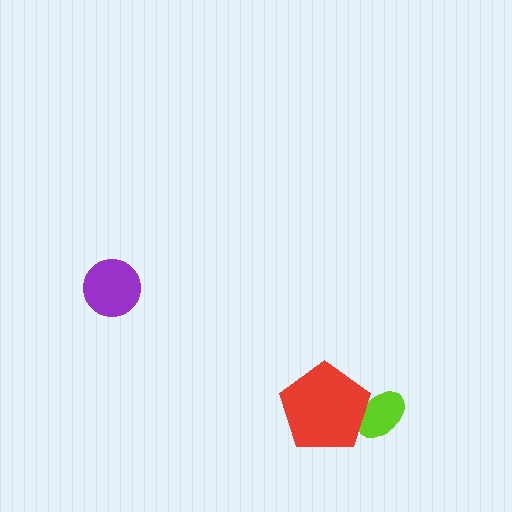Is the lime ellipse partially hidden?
Yes, it is partially covered by another shape.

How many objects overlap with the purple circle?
0 objects overlap with the purple circle.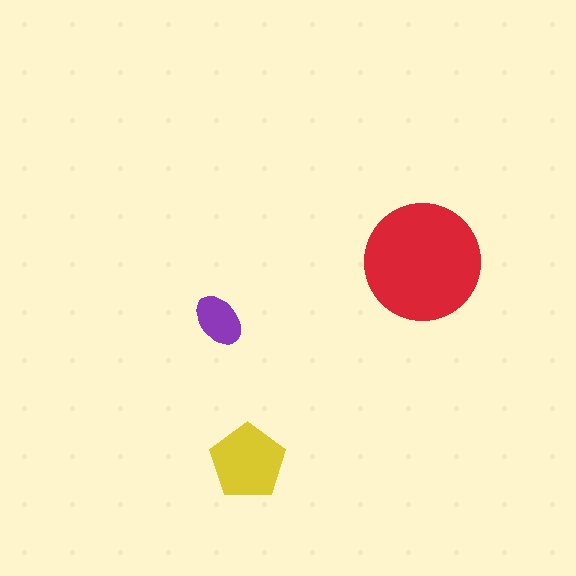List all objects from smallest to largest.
The purple ellipse, the yellow pentagon, the red circle.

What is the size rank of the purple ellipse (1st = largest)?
3rd.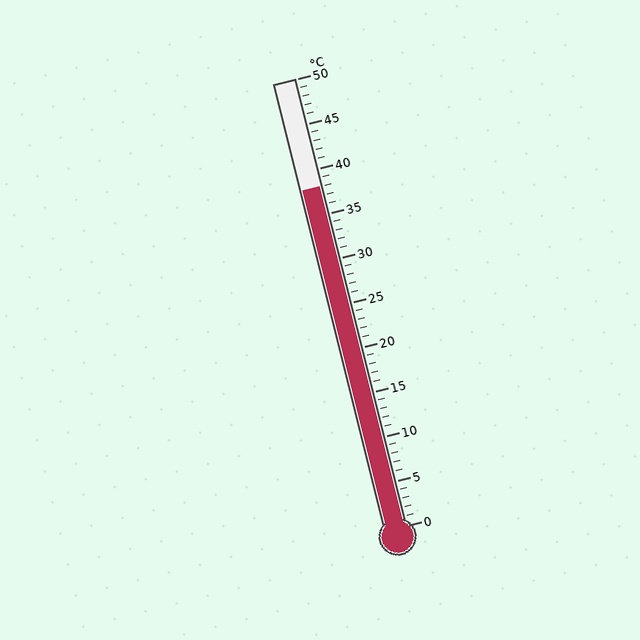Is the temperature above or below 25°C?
The temperature is above 25°C.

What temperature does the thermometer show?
The thermometer shows approximately 38°C.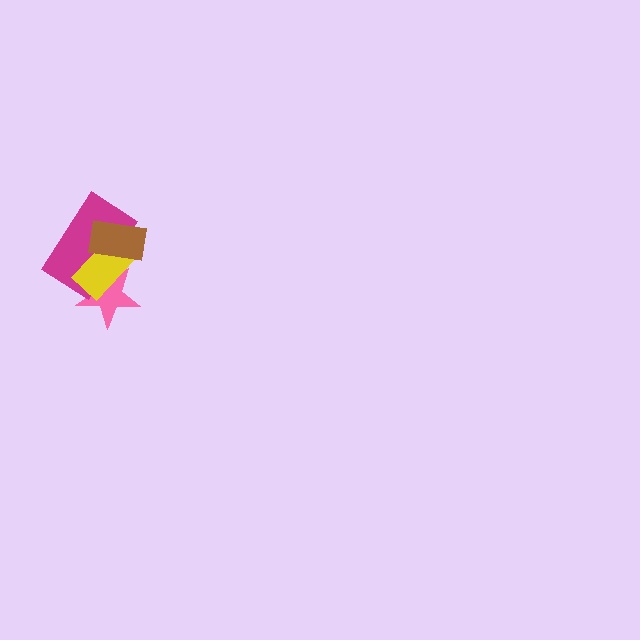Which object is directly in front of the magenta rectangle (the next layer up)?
The yellow rectangle is directly in front of the magenta rectangle.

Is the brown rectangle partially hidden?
No, no other shape covers it.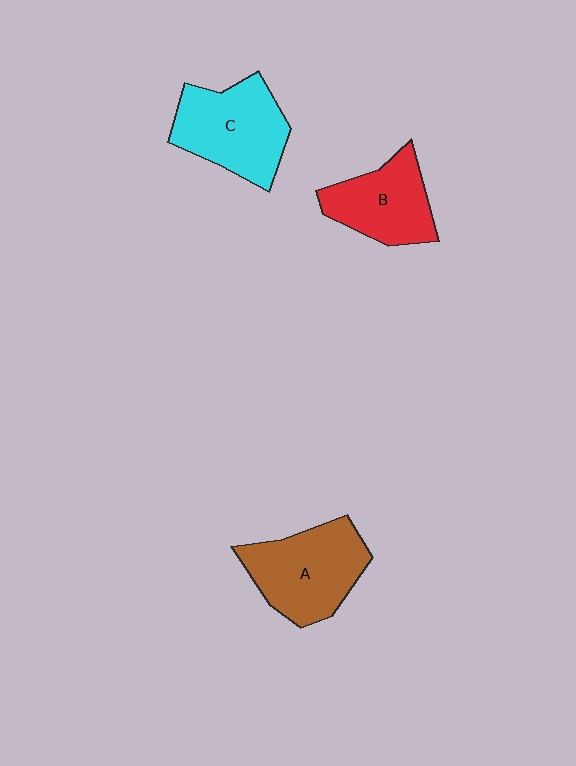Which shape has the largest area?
Shape A (brown).